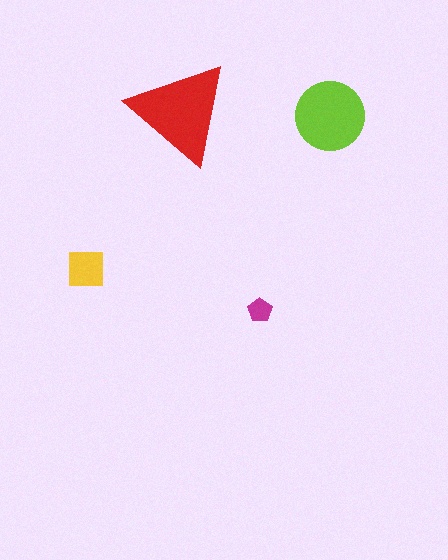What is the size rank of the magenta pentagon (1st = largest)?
4th.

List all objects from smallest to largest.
The magenta pentagon, the yellow square, the lime circle, the red triangle.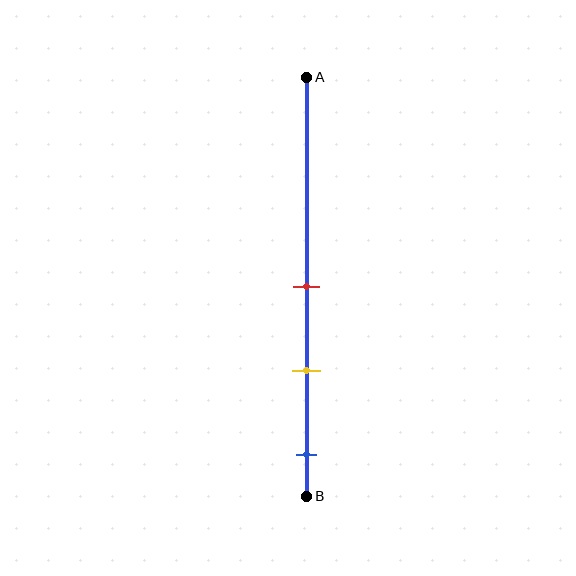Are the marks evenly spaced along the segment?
Yes, the marks are approximately evenly spaced.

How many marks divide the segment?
There are 3 marks dividing the segment.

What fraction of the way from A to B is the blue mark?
The blue mark is approximately 90% (0.9) of the way from A to B.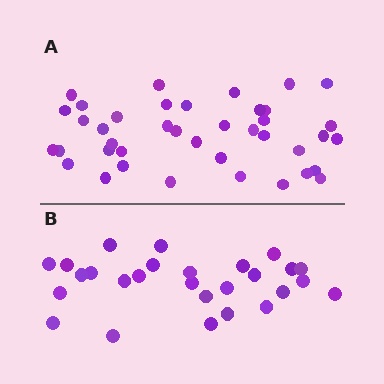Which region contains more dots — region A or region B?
Region A (the top region) has more dots.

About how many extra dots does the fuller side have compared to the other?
Region A has approximately 15 more dots than region B.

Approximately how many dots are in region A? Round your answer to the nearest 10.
About 40 dots.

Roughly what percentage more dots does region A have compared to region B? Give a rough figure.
About 50% more.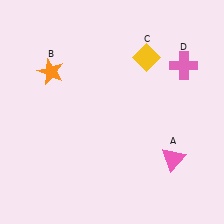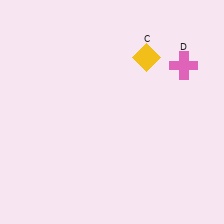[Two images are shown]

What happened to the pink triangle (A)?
The pink triangle (A) was removed in Image 2. It was in the bottom-right area of Image 1.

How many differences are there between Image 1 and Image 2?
There are 2 differences between the two images.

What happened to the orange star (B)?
The orange star (B) was removed in Image 2. It was in the top-left area of Image 1.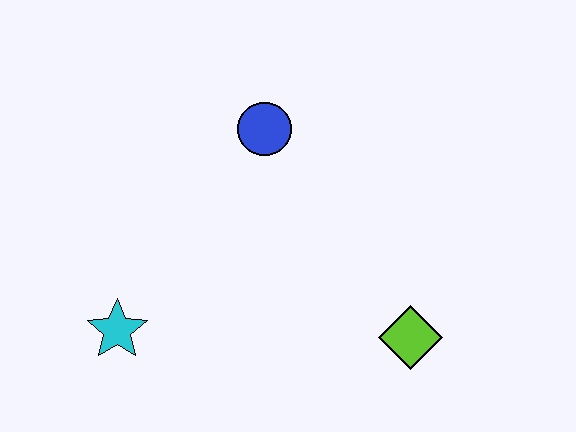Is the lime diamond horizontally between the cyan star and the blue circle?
No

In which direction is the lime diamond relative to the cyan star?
The lime diamond is to the right of the cyan star.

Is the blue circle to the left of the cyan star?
No